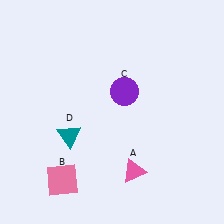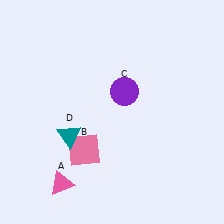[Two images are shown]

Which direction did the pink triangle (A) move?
The pink triangle (A) moved left.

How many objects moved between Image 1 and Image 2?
2 objects moved between the two images.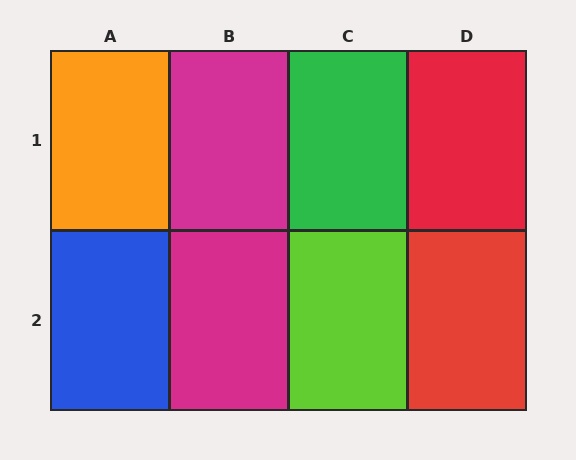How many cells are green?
1 cell is green.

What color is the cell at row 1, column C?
Green.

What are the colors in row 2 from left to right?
Blue, magenta, lime, red.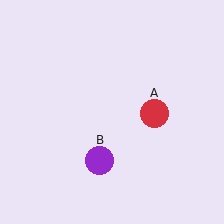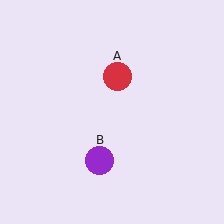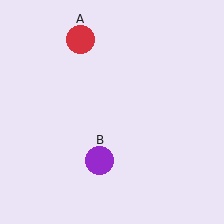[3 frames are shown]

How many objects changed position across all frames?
1 object changed position: red circle (object A).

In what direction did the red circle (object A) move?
The red circle (object A) moved up and to the left.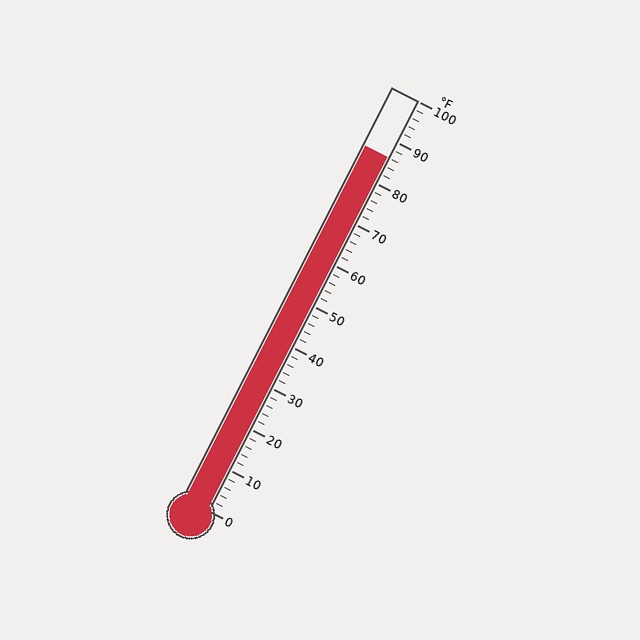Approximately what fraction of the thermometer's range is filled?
The thermometer is filled to approximately 85% of its range.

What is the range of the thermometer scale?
The thermometer scale ranges from 0°F to 100°F.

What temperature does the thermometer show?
The thermometer shows approximately 86°F.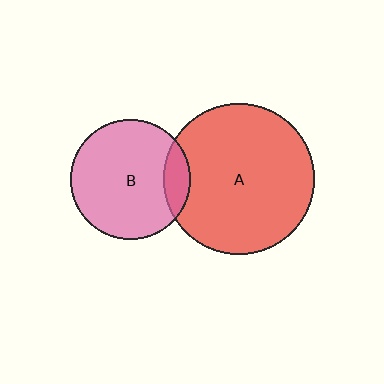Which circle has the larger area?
Circle A (red).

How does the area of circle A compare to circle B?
Approximately 1.6 times.